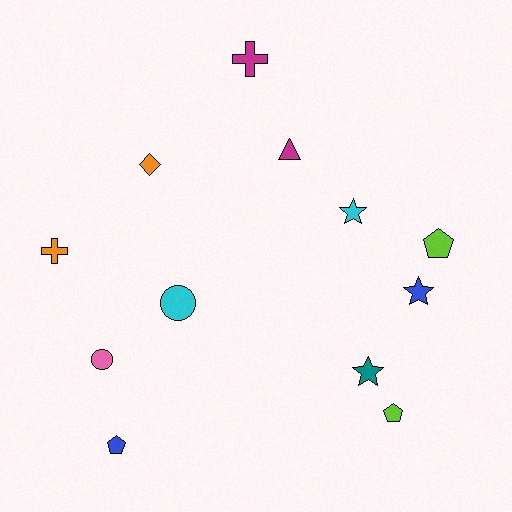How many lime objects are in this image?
There are 2 lime objects.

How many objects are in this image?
There are 12 objects.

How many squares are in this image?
There are no squares.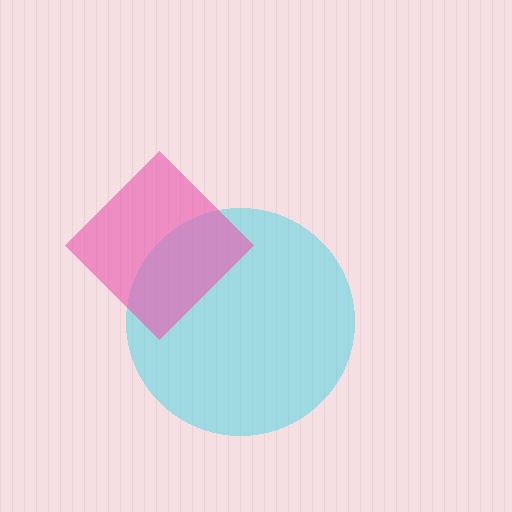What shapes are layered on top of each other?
The layered shapes are: a cyan circle, a pink diamond.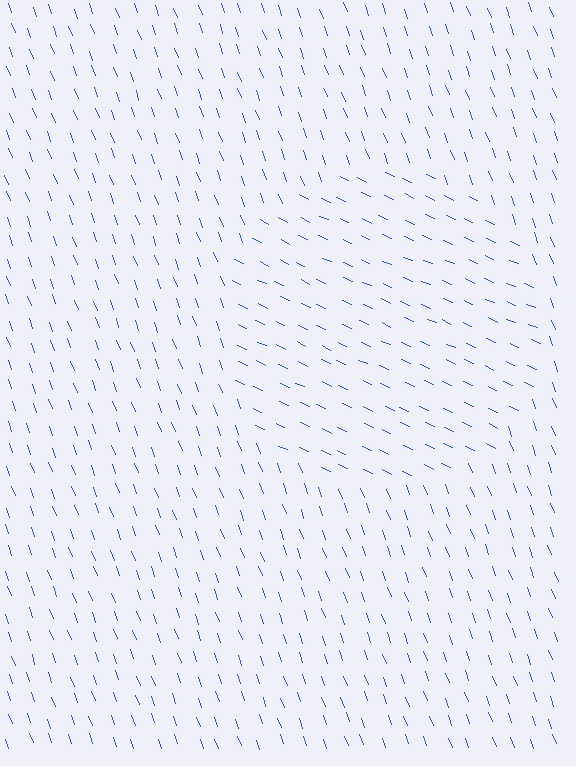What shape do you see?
I see a circle.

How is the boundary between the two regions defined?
The boundary is defined purely by a change in line orientation (approximately 45 degrees difference). All lines are the same color and thickness.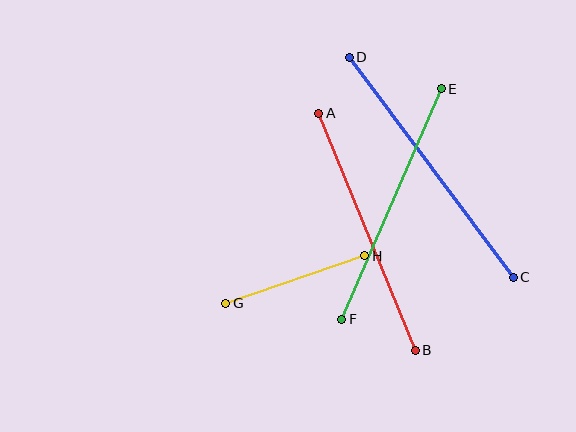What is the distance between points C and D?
The distance is approximately 275 pixels.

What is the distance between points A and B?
The distance is approximately 256 pixels.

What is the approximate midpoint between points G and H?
The midpoint is at approximately (295, 279) pixels.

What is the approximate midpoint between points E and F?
The midpoint is at approximately (391, 204) pixels.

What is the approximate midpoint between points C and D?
The midpoint is at approximately (431, 167) pixels.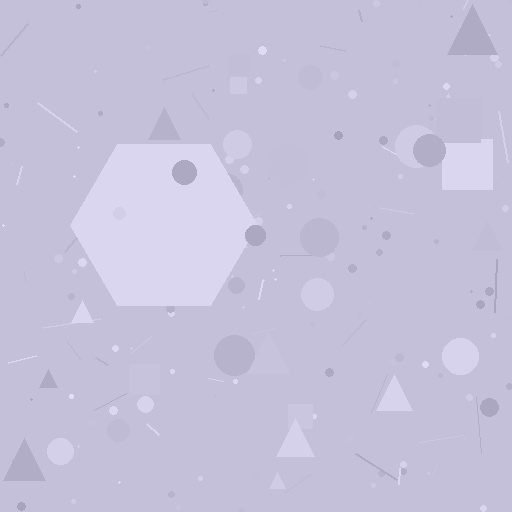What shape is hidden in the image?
A hexagon is hidden in the image.